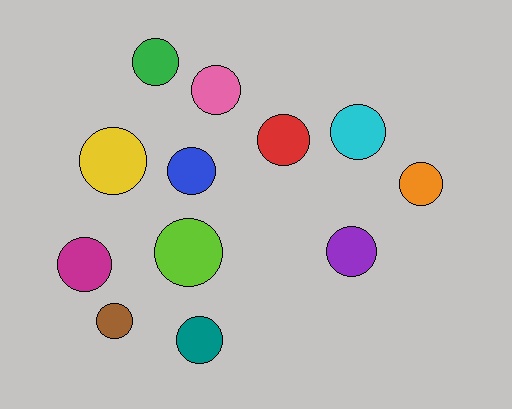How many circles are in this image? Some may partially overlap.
There are 12 circles.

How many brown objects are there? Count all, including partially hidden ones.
There is 1 brown object.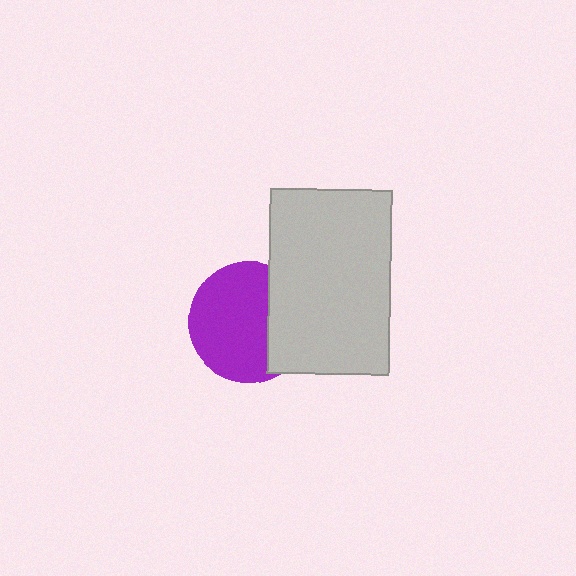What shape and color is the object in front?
The object in front is a light gray rectangle.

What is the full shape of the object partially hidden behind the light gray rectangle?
The partially hidden object is a purple circle.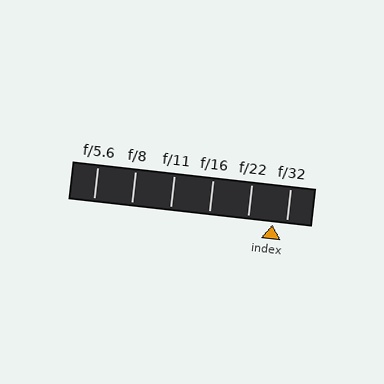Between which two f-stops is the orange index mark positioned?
The index mark is between f/22 and f/32.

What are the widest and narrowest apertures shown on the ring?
The widest aperture shown is f/5.6 and the narrowest is f/32.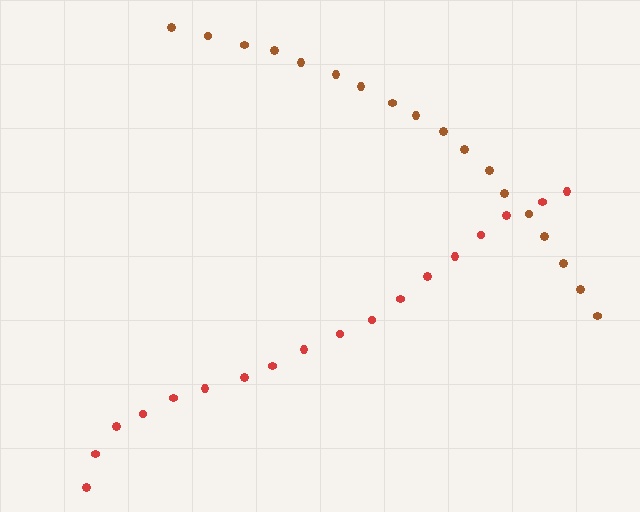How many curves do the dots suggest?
There are 2 distinct paths.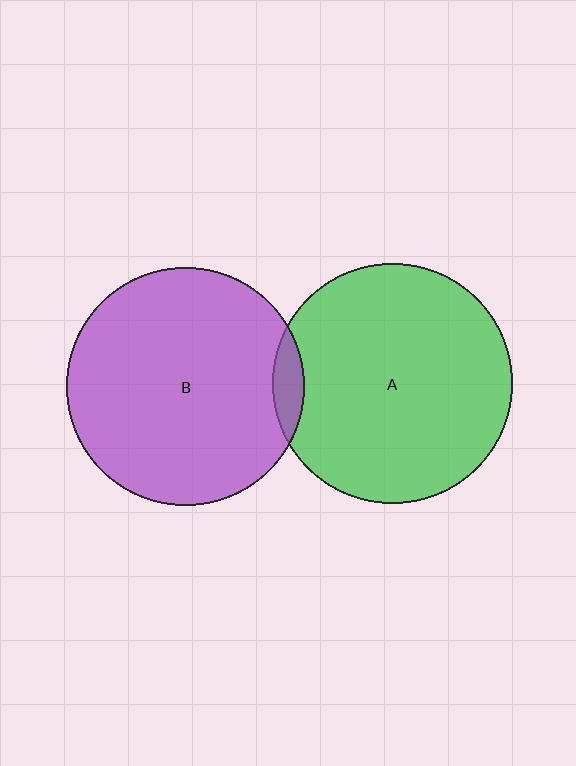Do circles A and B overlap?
Yes.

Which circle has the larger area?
Circle A (green).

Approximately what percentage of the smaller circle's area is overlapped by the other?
Approximately 5%.